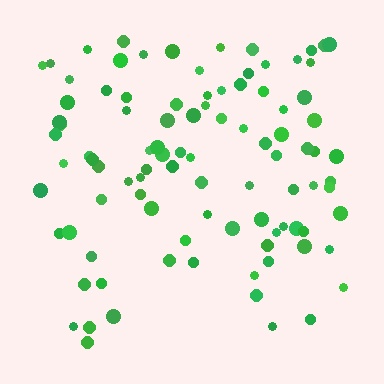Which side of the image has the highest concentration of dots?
The top.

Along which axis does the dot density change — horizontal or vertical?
Vertical.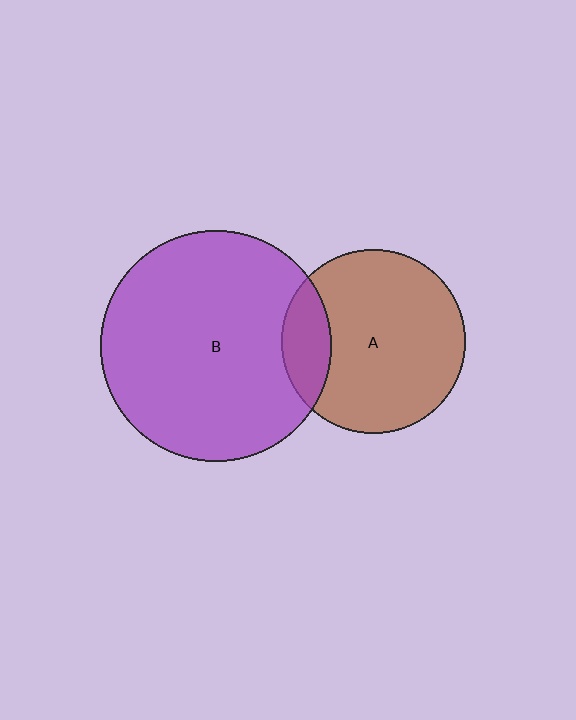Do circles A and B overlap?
Yes.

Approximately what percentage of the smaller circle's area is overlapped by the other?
Approximately 20%.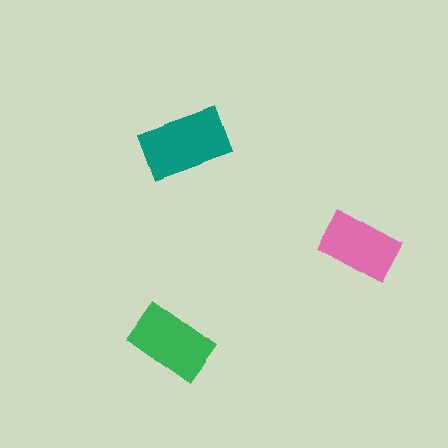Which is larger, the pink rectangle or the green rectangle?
The green one.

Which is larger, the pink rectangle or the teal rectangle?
The teal one.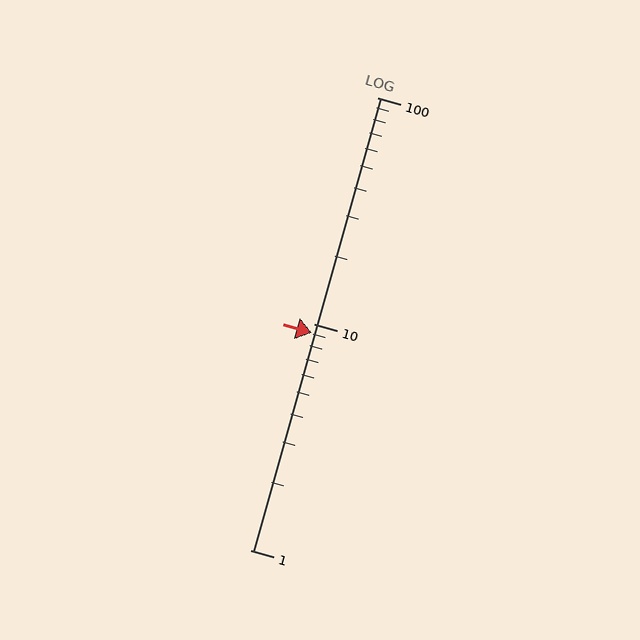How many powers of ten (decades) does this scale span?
The scale spans 2 decades, from 1 to 100.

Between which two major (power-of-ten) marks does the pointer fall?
The pointer is between 1 and 10.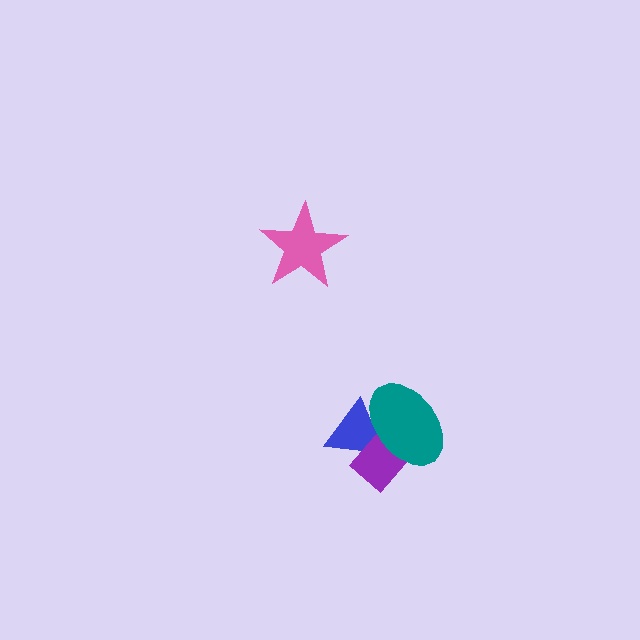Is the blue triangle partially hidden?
Yes, it is partially covered by another shape.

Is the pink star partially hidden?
No, no other shape covers it.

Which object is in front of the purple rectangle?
The teal ellipse is in front of the purple rectangle.